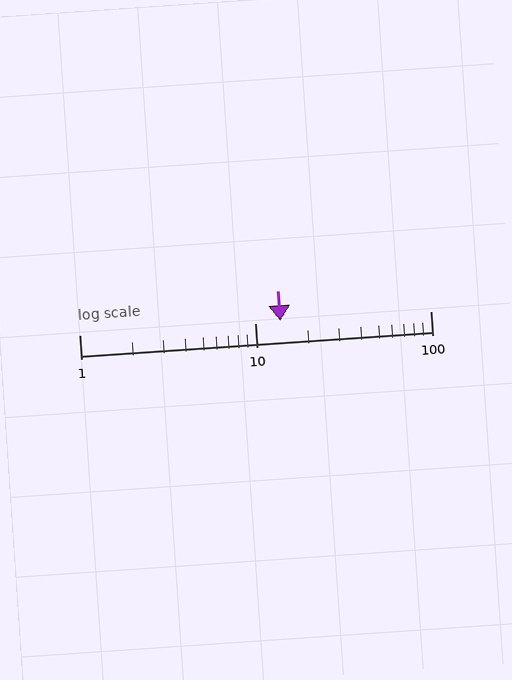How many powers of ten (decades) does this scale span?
The scale spans 2 decades, from 1 to 100.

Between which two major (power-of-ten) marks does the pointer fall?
The pointer is between 10 and 100.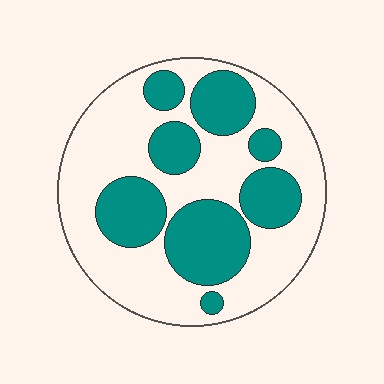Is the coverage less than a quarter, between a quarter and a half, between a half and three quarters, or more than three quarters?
Between a quarter and a half.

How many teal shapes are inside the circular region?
8.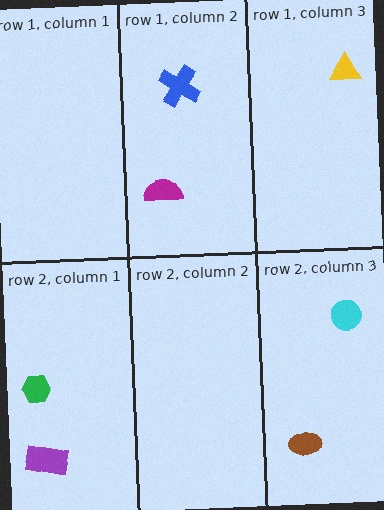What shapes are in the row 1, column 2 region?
The magenta semicircle, the blue cross.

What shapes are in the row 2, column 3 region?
The cyan circle, the brown ellipse.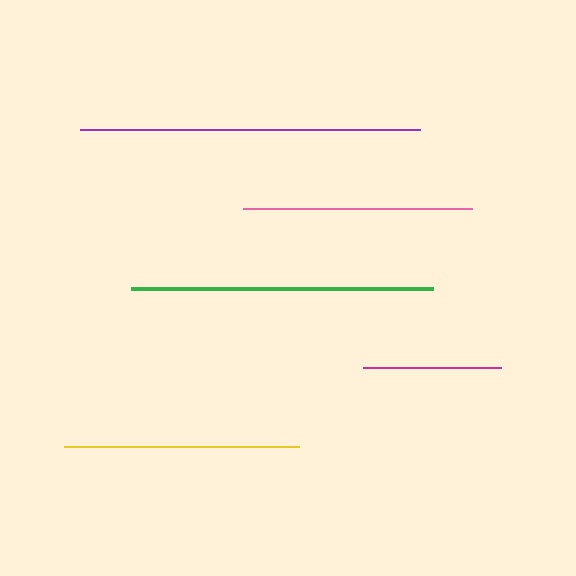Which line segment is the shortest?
The magenta line is the shortest at approximately 137 pixels.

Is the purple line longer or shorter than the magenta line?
The purple line is longer than the magenta line.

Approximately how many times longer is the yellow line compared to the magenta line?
The yellow line is approximately 1.7 times the length of the magenta line.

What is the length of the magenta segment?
The magenta segment is approximately 137 pixels long.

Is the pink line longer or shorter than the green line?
The green line is longer than the pink line.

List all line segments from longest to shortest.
From longest to shortest: purple, green, yellow, pink, magenta.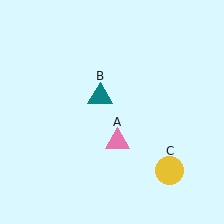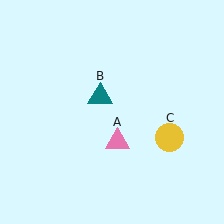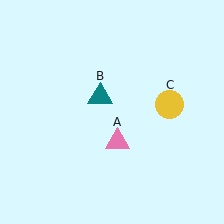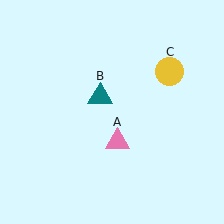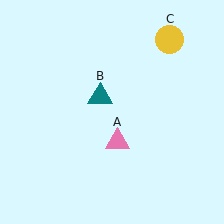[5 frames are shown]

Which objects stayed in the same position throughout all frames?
Pink triangle (object A) and teal triangle (object B) remained stationary.